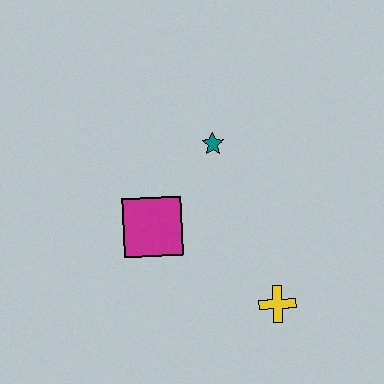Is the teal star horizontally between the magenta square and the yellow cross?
Yes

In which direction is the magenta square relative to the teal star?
The magenta square is below the teal star.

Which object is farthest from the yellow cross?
The teal star is farthest from the yellow cross.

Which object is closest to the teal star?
The magenta square is closest to the teal star.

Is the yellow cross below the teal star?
Yes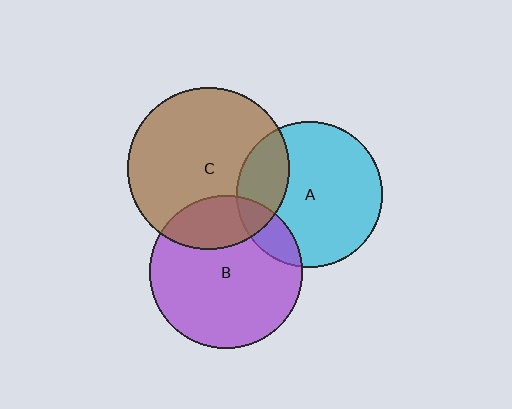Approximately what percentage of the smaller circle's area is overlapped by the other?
Approximately 25%.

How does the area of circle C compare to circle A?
Approximately 1.2 times.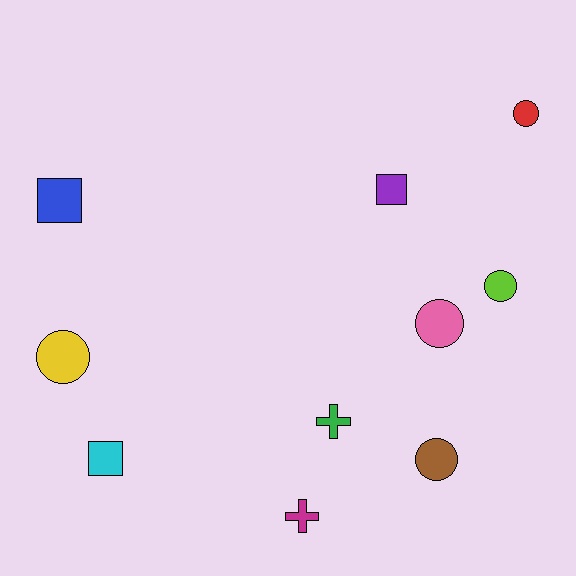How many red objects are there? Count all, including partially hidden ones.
There is 1 red object.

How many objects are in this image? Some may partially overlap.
There are 10 objects.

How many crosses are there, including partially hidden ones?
There are 2 crosses.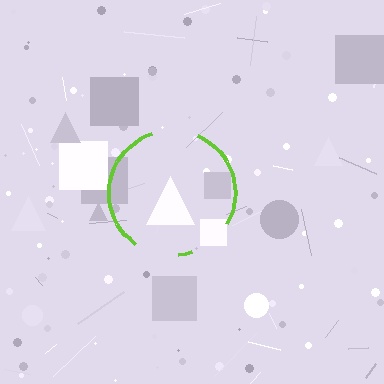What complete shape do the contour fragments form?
The contour fragments form a circle.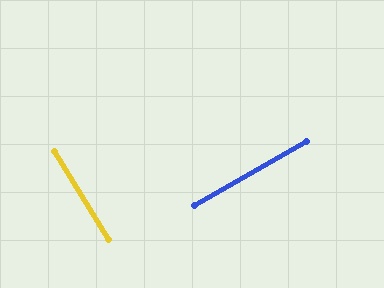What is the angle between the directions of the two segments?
Approximately 88 degrees.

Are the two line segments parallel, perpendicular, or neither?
Perpendicular — they meet at approximately 88°.